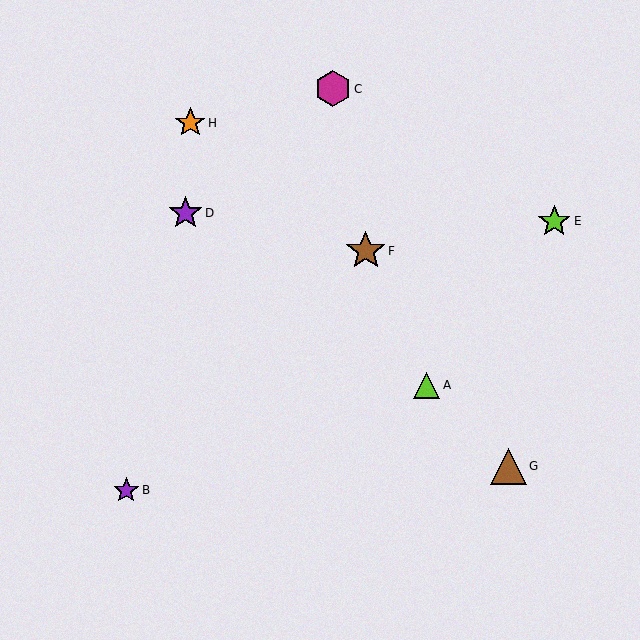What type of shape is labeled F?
Shape F is a brown star.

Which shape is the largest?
The brown star (labeled F) is the largest.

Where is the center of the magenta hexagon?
The center of the magenta hexagon is at (333, 89).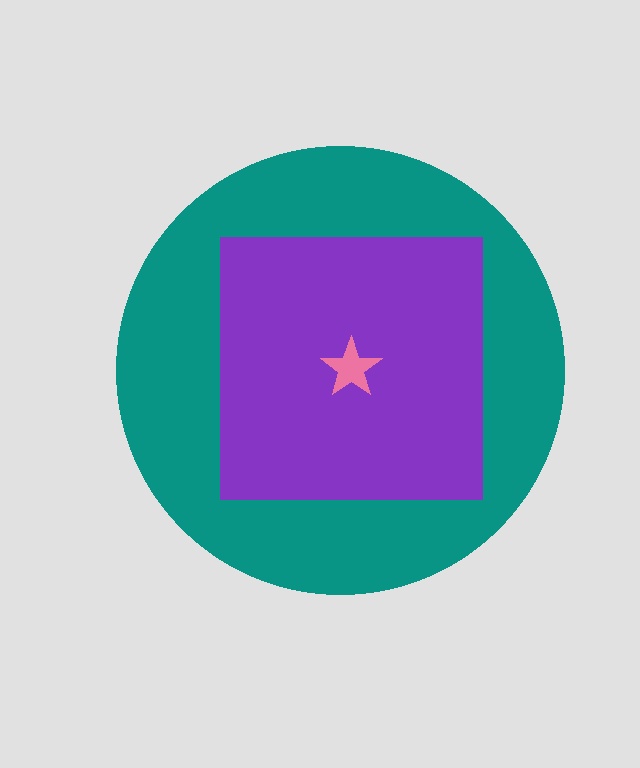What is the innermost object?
The pink star.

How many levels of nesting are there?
3.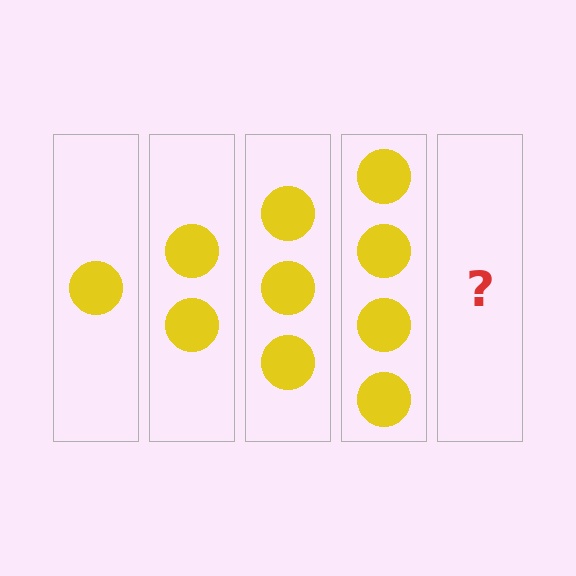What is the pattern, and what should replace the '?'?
The pattern is that each step adds one more circle. The '?' should be 5 circles.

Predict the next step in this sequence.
The next step is 5 circles.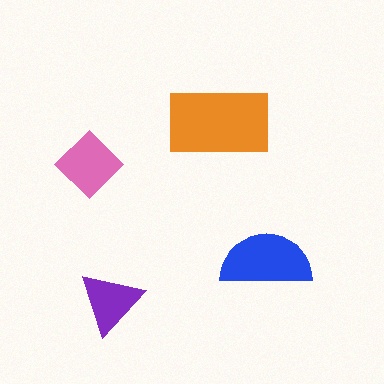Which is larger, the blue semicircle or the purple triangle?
The blue semicircle.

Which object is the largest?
The orange rectangle.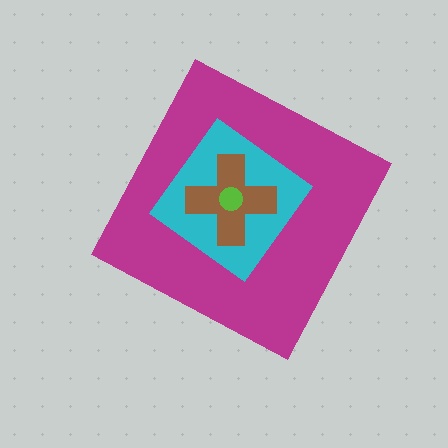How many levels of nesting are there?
4.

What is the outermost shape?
The magenta diamond.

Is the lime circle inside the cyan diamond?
Yes.